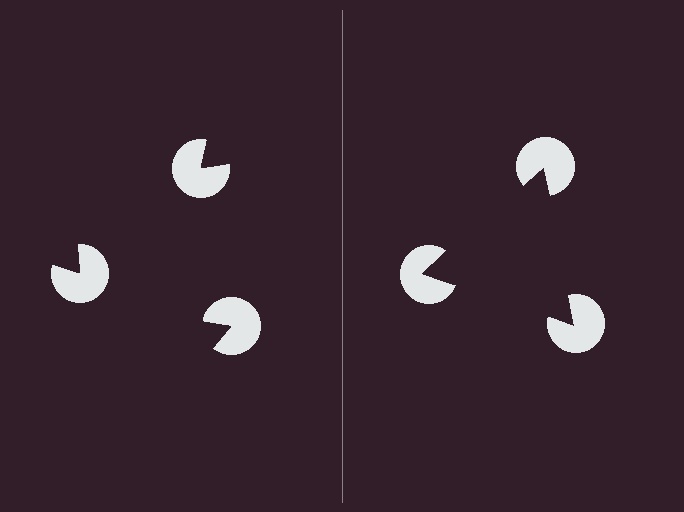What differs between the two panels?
The pac-man discs are positioned identically on both sides; only the wedge orientations differ. On the right they align to a triangle; on the left they are misaligned.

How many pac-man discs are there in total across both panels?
6 — 3 on each side.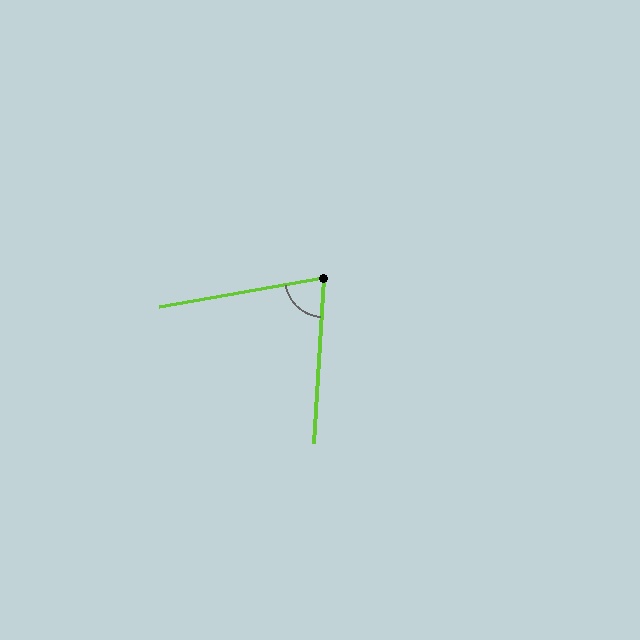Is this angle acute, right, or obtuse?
It is acute.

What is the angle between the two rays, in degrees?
Approximately 76 degrees.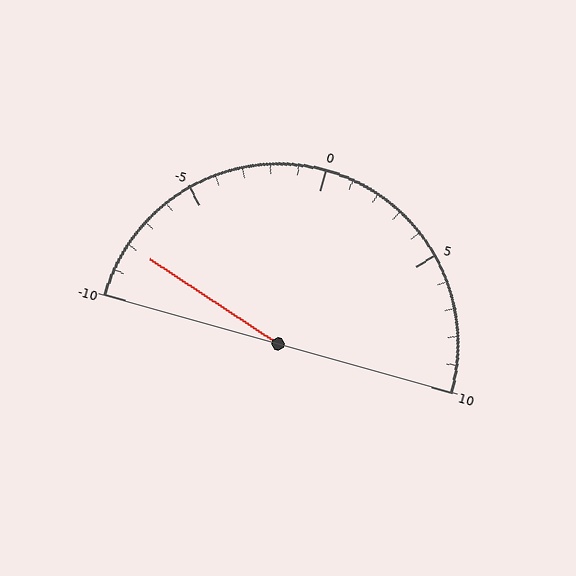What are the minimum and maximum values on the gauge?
The gauge ranges from -10 to 10.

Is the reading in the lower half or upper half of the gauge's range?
The reading is in the lower half of the range (-10 to 10).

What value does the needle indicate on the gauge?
The needle indicates approximately -8.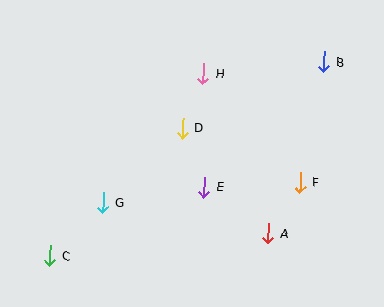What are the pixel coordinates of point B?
Point B is at (324, 62).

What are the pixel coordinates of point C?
Point C is at (50, 256).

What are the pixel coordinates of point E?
Point E is at (204, 187).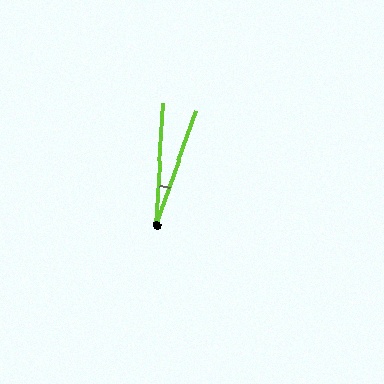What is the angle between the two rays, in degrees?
Approximately 16 degrees.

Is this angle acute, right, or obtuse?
It is acute.